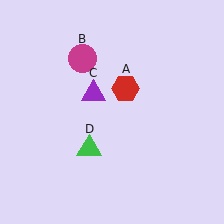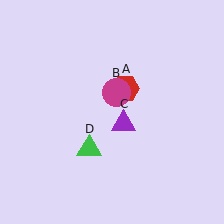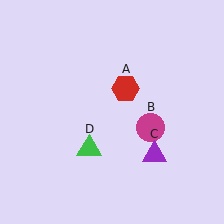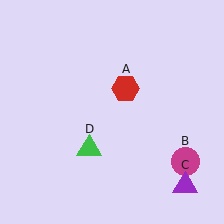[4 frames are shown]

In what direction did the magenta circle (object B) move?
The magenta circle (object B) moved down and to the right.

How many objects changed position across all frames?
2 objects changed position: magenta circle (object B), purple triangle (object C).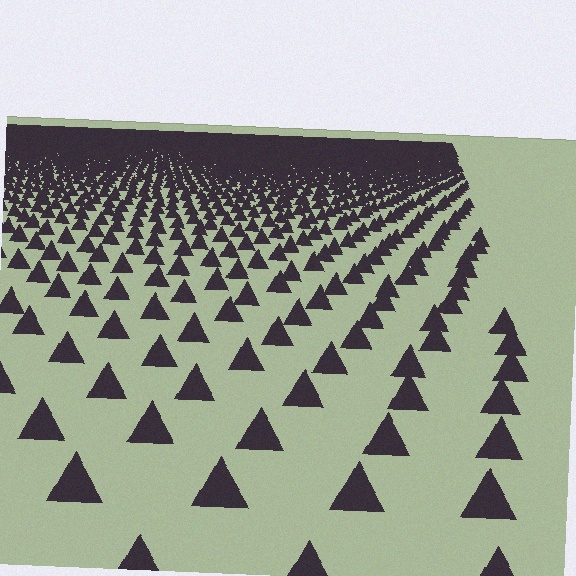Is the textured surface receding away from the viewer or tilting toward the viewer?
The surface is receding away from the viewer. Texture elements get smaller and denser toward the top.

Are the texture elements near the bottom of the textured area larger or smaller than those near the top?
Larger. Near the bottom, elements are closer to the viewer and appear at a bigger on-screen size.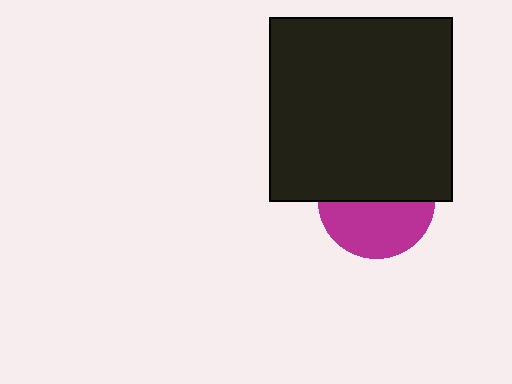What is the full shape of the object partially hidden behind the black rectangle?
The partially hidden object is a magenta circle.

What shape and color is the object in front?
The object in front is a black rectangle.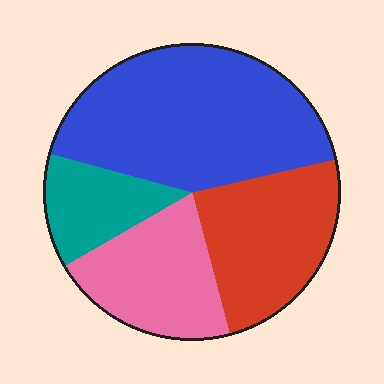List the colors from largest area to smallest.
From largest to smallest: blue, red, pink, teal.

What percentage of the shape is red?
Red covers roughly 25% of the shape.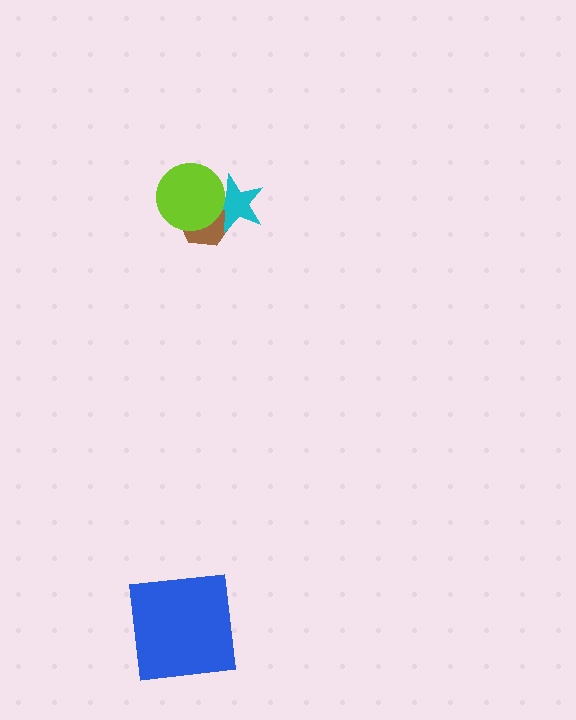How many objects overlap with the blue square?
0 objects overlap with the blue square.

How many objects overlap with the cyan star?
2 objects overlap with the cyan star.